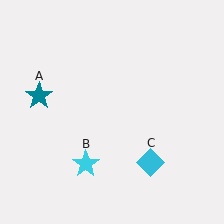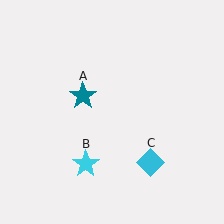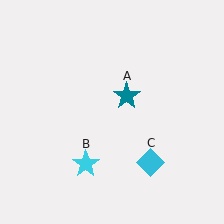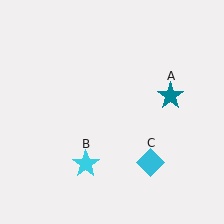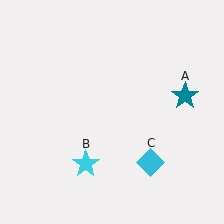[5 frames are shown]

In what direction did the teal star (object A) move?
The teal star (object A) moved right.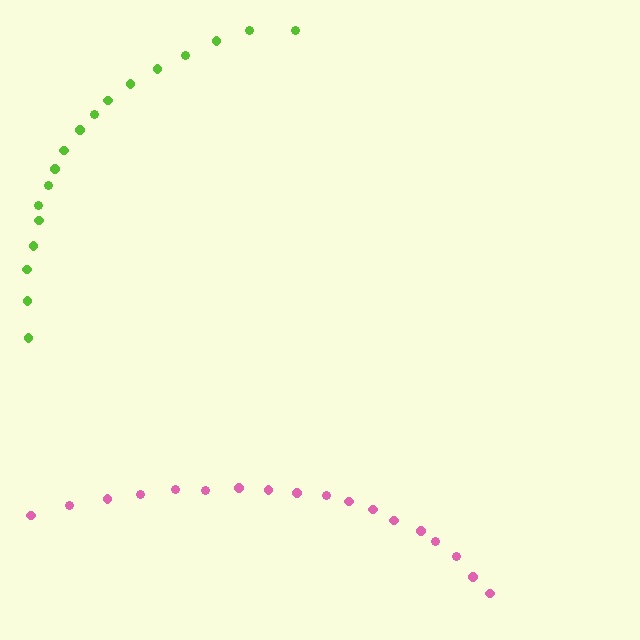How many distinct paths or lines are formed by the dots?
There are 2 distinct paths.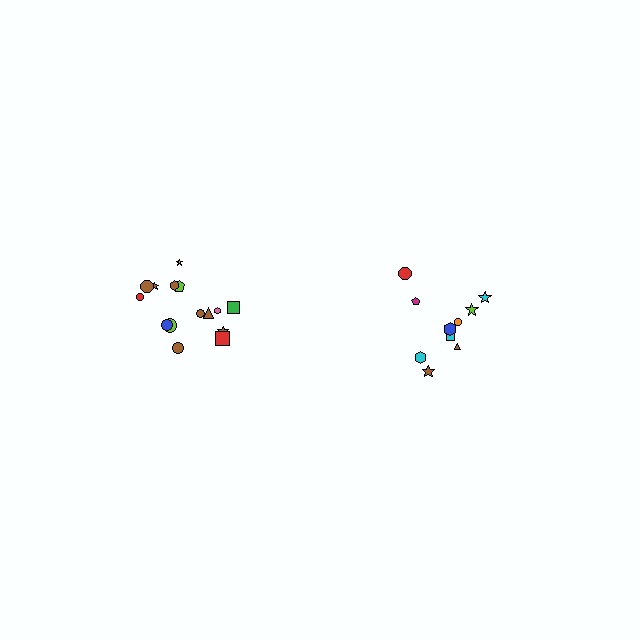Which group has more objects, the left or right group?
The left group.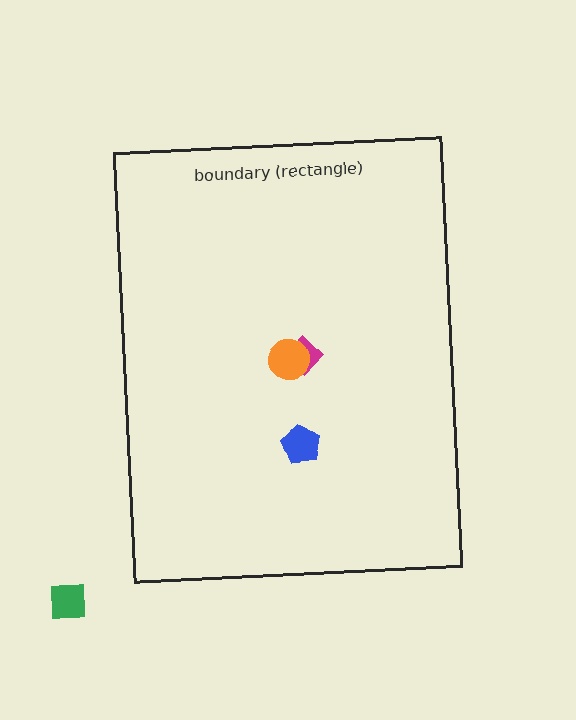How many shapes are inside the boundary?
3 inside, 1 outside.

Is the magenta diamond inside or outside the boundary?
Inside.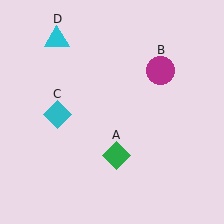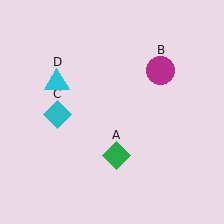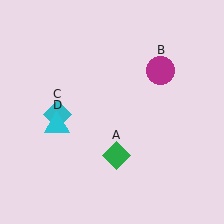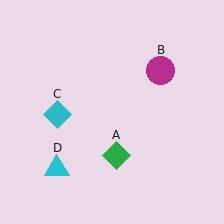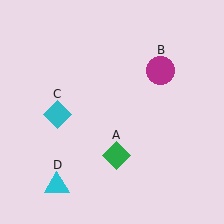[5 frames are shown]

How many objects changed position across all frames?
1 object changed position: cyan triangle (object D).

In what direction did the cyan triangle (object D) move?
The cyan triangle (object D) moved down.